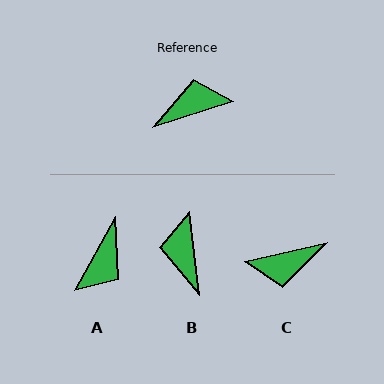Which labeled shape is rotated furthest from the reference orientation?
C, about 176 degrees away.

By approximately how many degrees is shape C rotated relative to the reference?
Approximately 176 degrees counter-clockwise.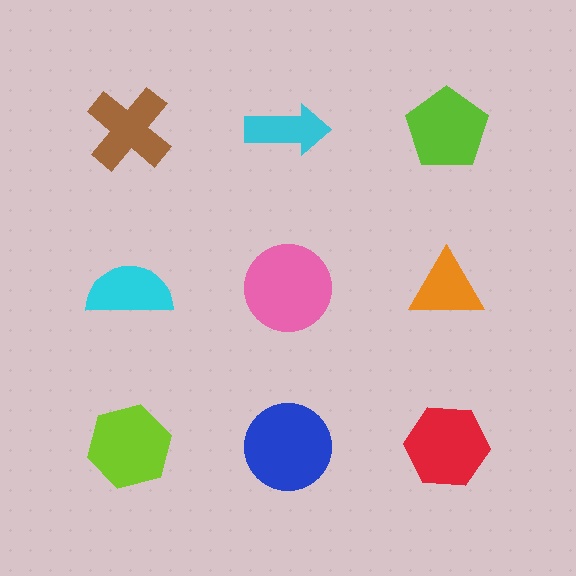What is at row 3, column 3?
A red hexagon.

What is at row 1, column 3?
A lime pentagon.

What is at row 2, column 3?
An orange triangle.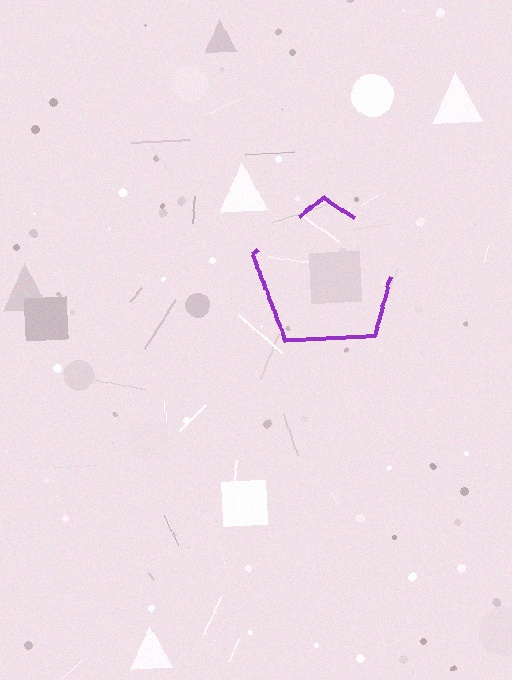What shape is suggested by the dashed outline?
The dashed outline suggests a pentagon.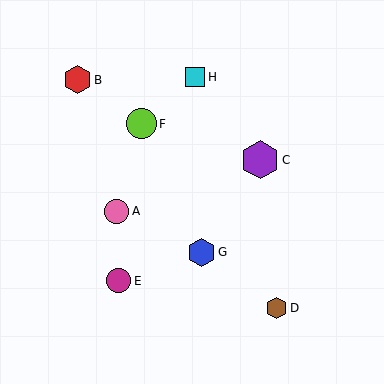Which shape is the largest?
The purple hexagon (labeled C) is the largest.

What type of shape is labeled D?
Shape D is a brown hexagon.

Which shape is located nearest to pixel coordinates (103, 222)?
The pink circle (labeled A) at (116, 211) is nearest to that location.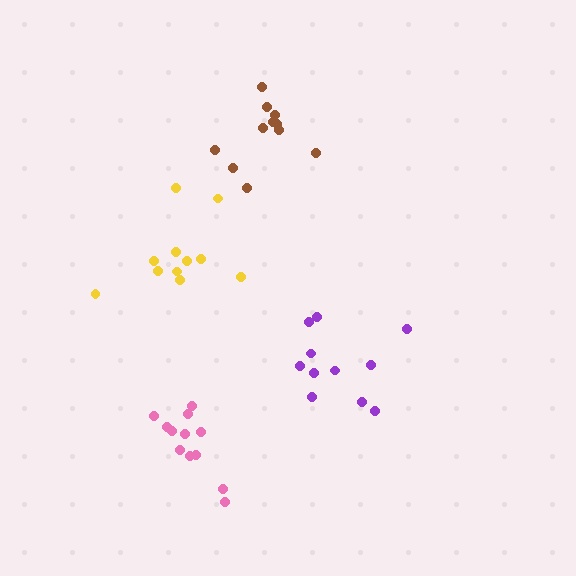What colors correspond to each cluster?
The clusters are colored: yellow, purple, pink, brown.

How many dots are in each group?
Group 1: 11 dots, Group 2: 11 dots, Group 3: 12 dots, Group 4: 11 dots (45 total).